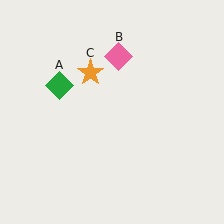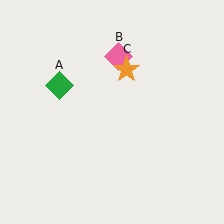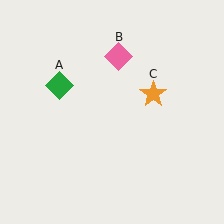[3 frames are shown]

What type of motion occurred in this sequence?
The orange star (object C) rotated clockwise around the center of the scene.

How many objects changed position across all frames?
1 object changed position: orange star (object C).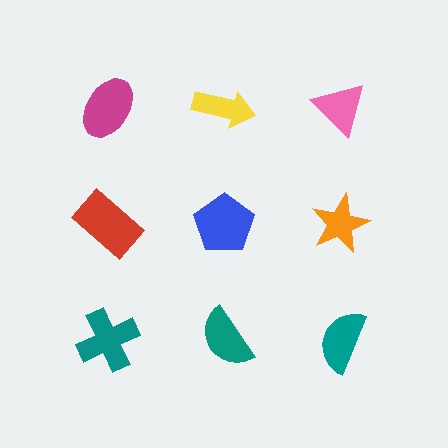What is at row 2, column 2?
A blue pentagon.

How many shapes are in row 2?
3 shapes.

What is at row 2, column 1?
A red rectangle.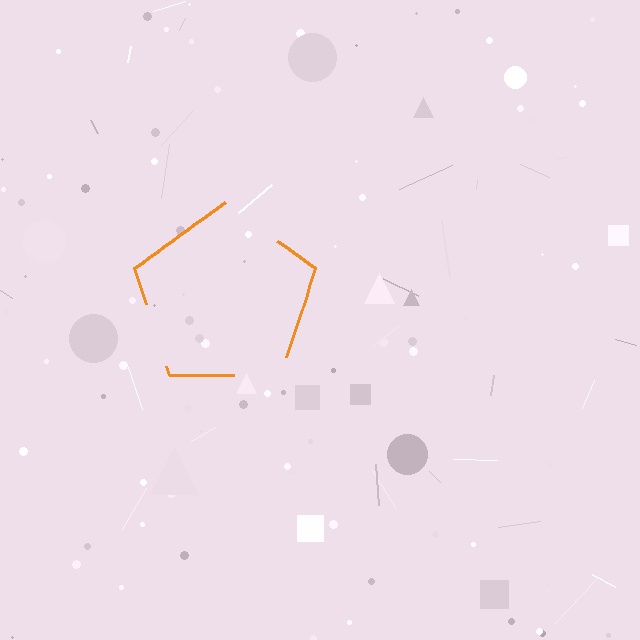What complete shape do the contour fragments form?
The contour fragments form a pentagon.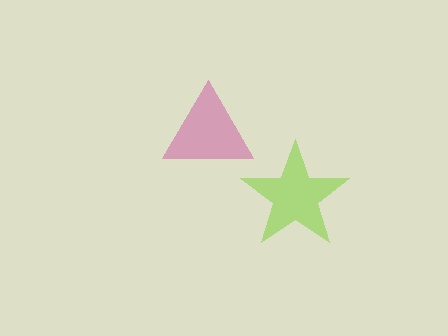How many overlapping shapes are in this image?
There are 2 overlapping shapes in the image.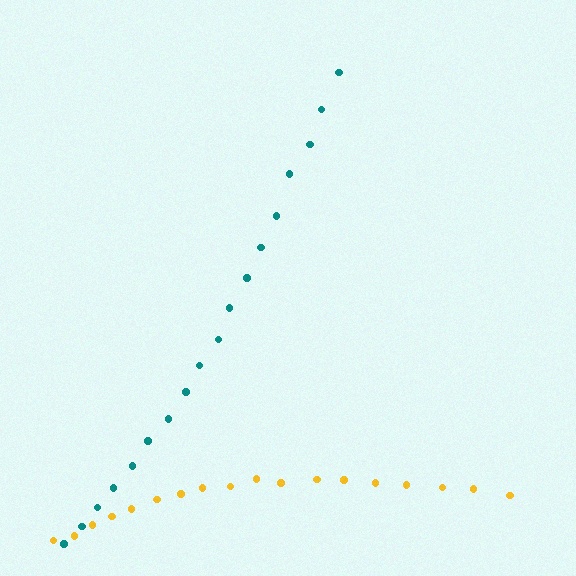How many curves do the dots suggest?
There are 2 distinct paths.